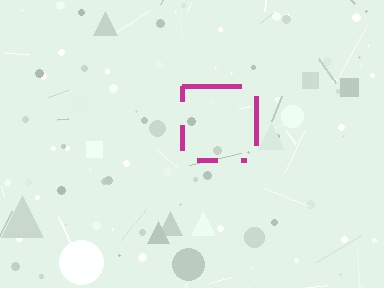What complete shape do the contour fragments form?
The contour fragments form a square.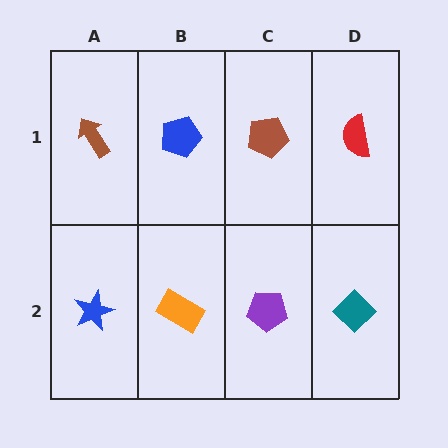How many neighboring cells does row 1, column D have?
2.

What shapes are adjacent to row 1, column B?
An orange rectangle (row 2, column B), a brown arrow (row 1, column A), a brown pentagon (row 1, column C).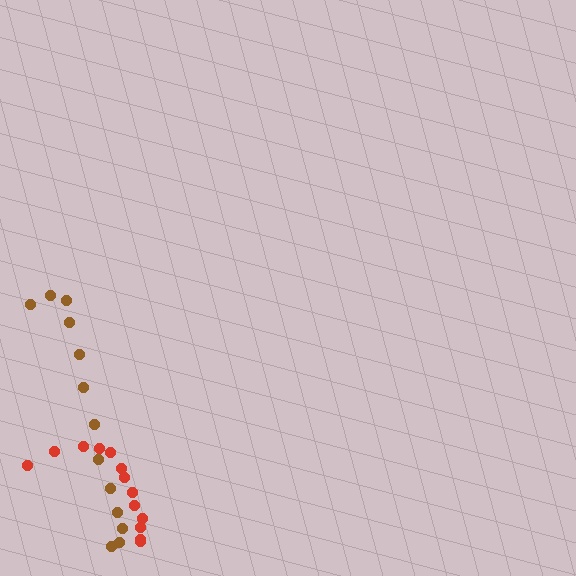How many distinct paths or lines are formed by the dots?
There are 2 distinct paths.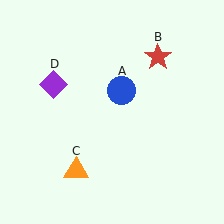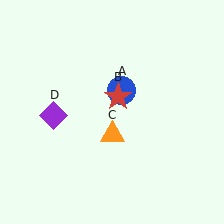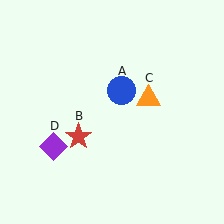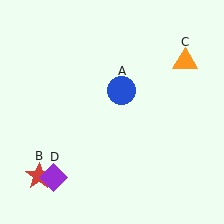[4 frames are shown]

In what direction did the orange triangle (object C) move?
The orange triangle (object C) moved up and to the right.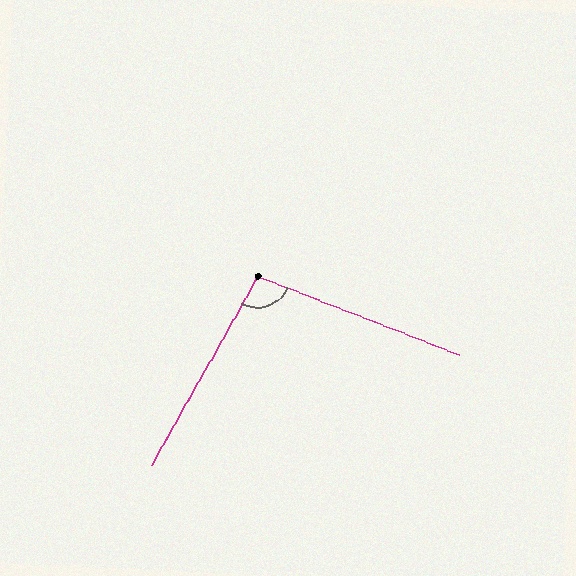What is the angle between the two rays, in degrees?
Approximately 98 degrees.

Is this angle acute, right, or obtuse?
It is obtuse.